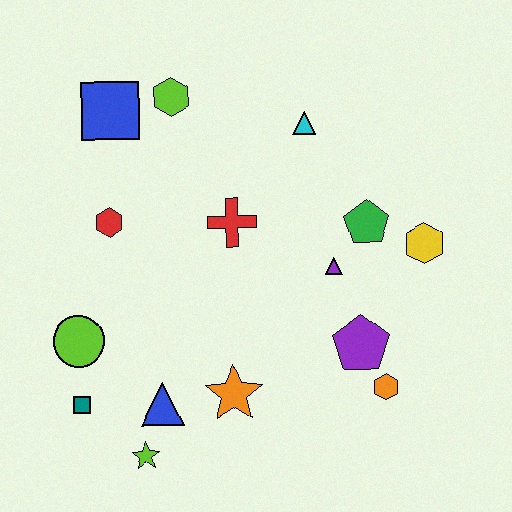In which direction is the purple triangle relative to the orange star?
The purple triangle is above the orange star.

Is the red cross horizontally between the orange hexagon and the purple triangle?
No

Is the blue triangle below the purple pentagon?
Yes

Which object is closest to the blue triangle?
The lime star is closest to the blue triangle.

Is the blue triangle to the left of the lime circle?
No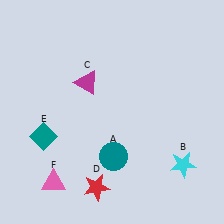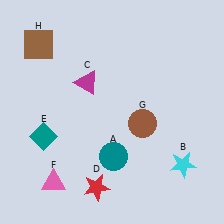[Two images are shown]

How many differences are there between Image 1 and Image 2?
There are 2 differences between the two images.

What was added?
A brown circle (G), a brown square (H) were added in Image 2.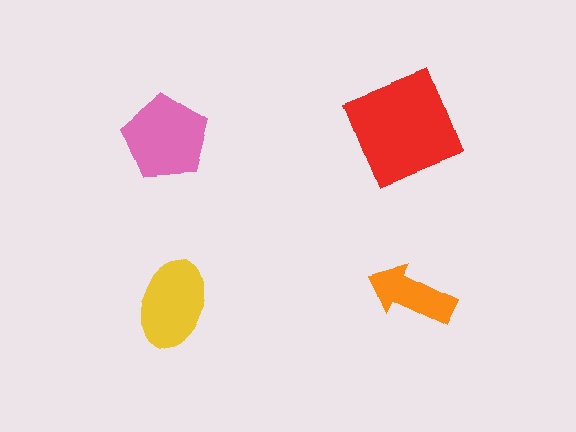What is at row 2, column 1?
A yellow ellipse.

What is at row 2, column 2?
An orange arrow.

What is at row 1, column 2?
A red square.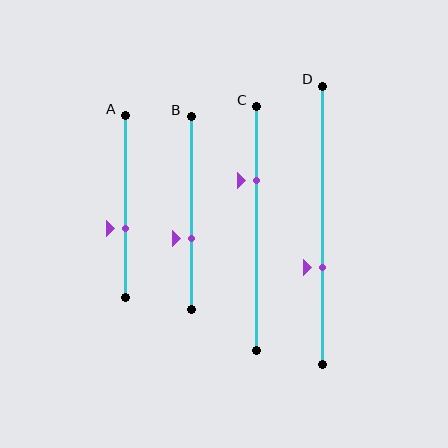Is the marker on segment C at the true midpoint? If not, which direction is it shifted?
No, the marker on segment C is shifted upward by about 20% of the segment length.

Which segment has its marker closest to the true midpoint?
Segment A has its marker closest to the true midpoint.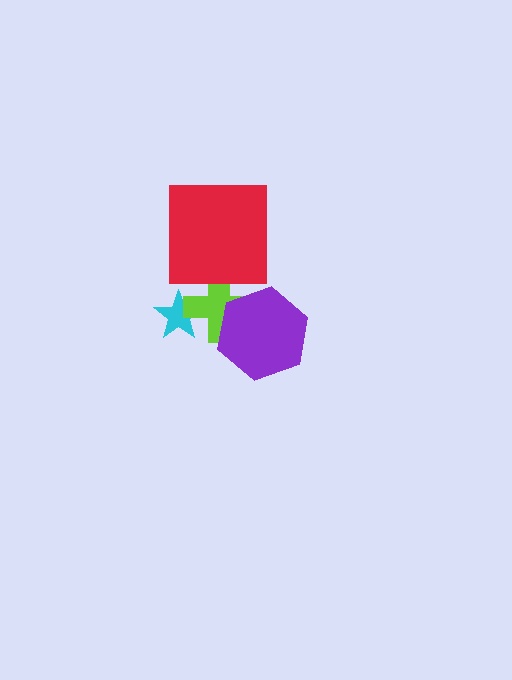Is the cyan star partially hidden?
Yes, it is partially covered by another shape.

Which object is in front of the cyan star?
The lime cross is in front of the cyan star.